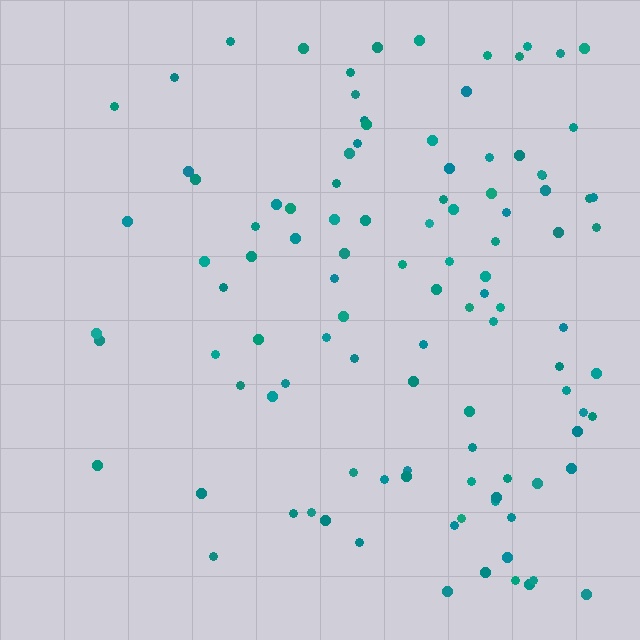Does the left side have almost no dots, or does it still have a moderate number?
Still a moderate number, just noticeably fewer than the right.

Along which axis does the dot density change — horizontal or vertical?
Horizontal.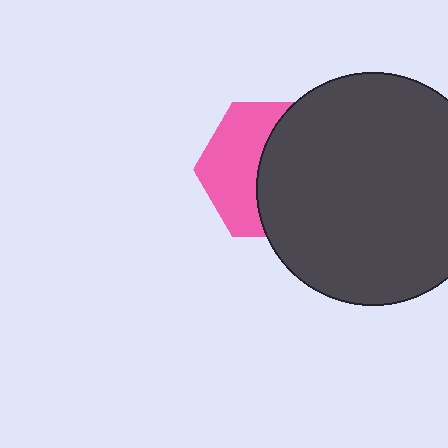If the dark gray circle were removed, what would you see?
You would see the complete pink hexagon.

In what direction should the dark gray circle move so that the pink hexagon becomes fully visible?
The dark gray circle should move right. That is the shortest direction to clear the overlap and leave the pink hexagon fully visible.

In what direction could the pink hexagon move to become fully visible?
The pink hexagon could move left. That would shift it out from behind the dark gray circle entirely.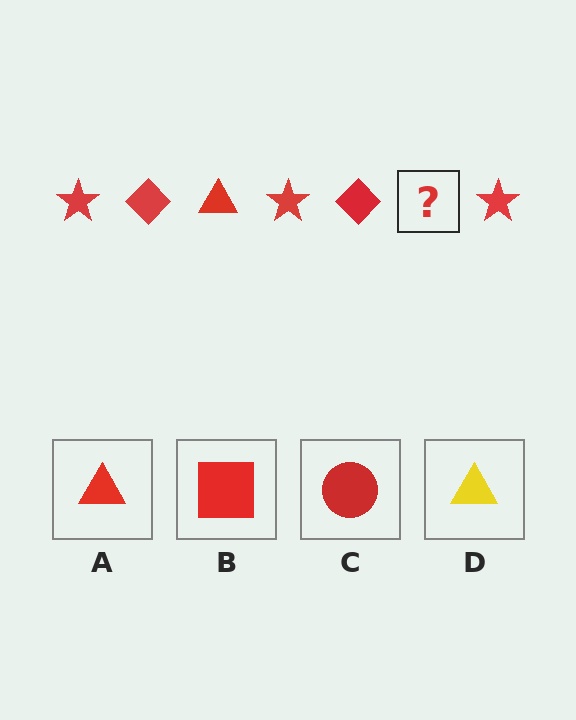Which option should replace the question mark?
Option A.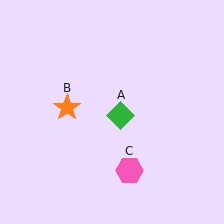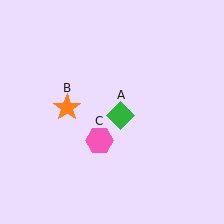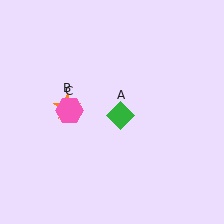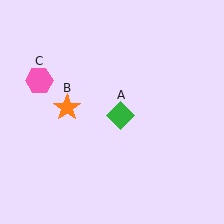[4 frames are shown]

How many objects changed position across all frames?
1 object changed position: pink hexagon (object C).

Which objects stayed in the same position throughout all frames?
Green diamond (object A) and orange star (object B) remained stationary.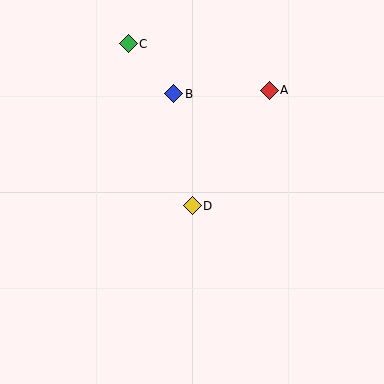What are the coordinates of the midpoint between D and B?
The midpoint between D and B is at (183, 150).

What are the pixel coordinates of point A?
Point A is at (269, 90).